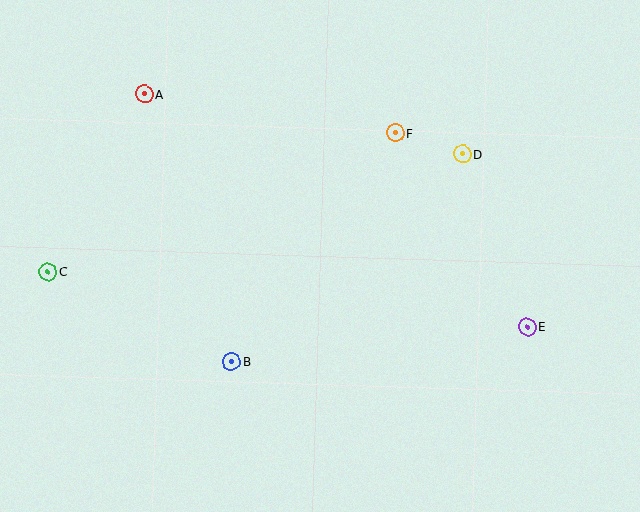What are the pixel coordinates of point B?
Point B is at (232, 361).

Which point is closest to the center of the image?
Point B at (232, 361) is closest to the center.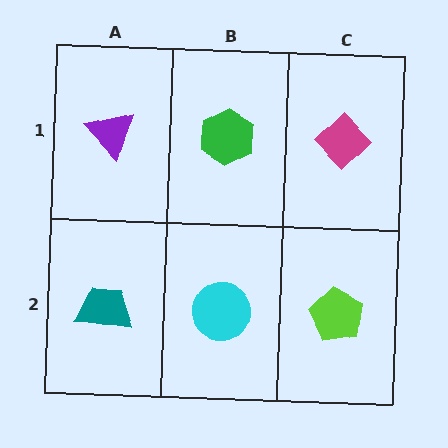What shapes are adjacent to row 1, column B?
A cyan circle (row 2, column B), a purple triangle (row 1, column A), a magenta diamond (row 1, column C).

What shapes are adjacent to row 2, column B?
A green hexagon (row 1, column B), a teal trapezoid (row 2, column A), a lime pentagon (row 2, column C).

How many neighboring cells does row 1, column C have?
2.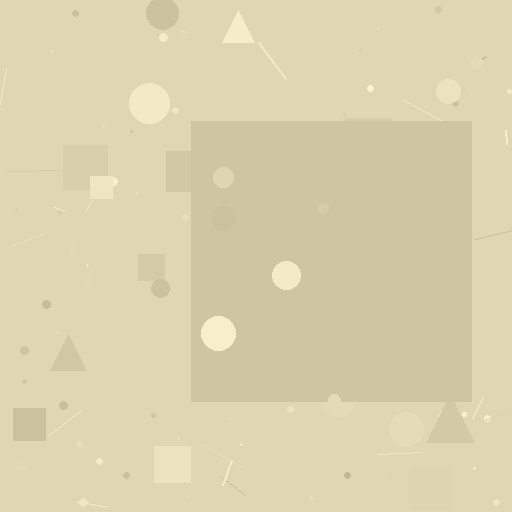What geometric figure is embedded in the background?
A square is embedded in the background.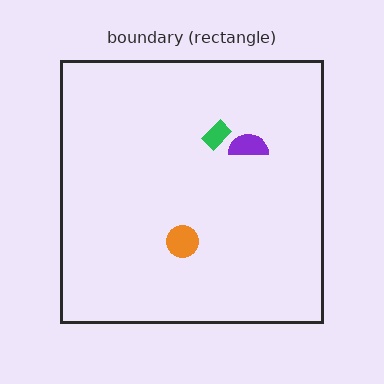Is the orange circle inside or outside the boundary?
Inside.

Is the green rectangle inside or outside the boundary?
Inside.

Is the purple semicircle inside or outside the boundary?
Inside.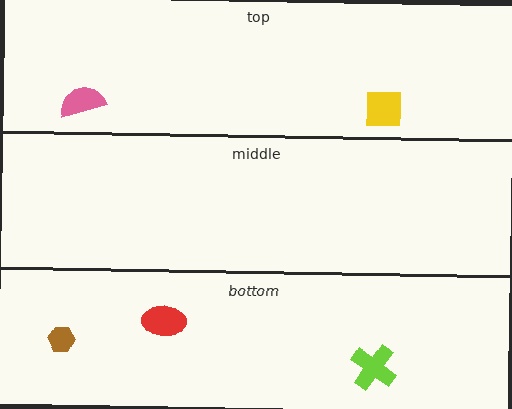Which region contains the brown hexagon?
The bottom region.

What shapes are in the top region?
The yellow square, the pink semicircle.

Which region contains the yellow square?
The top region.